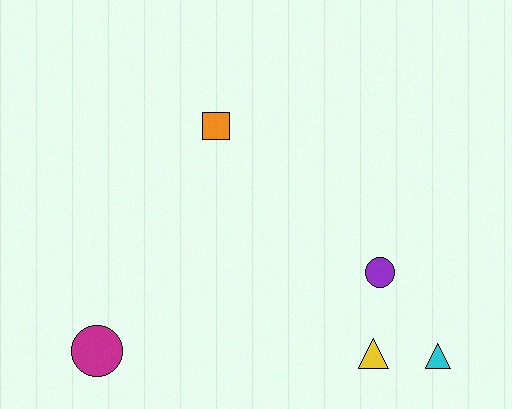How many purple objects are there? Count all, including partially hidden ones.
There is 1 purple object.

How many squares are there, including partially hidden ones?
There is 1 square.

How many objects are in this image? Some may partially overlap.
There are 5 objects.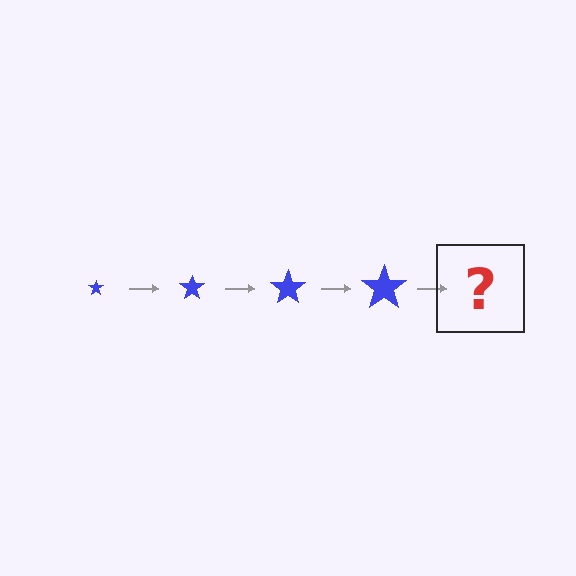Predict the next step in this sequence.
The next step is a blue star, larger than the previous one.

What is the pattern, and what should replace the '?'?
The pattern is that the star gets progressively larger each step. The '?' should be a blue star, larger than the previous one.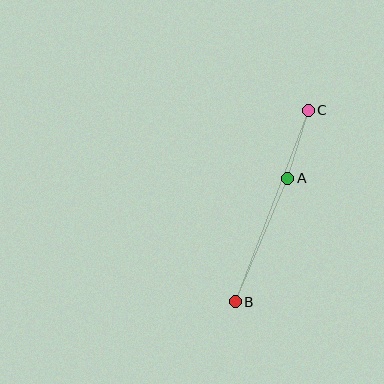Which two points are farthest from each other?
Points B and C are farthest from each other.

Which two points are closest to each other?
Points A and C are closest to each other.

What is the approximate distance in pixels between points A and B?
The distance between A and B is approximately 134 pixels.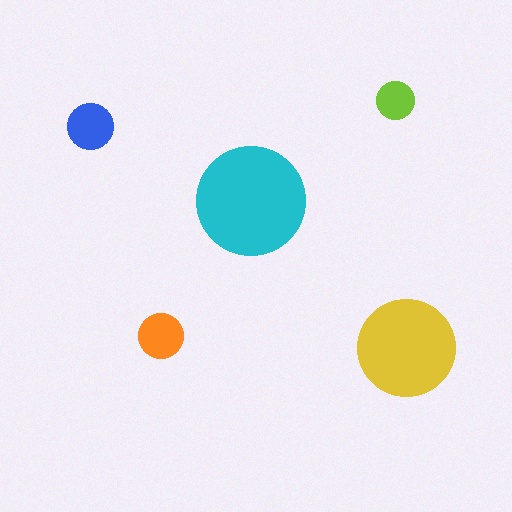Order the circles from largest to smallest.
the cyan one, the yellow one, the blue one, the orange one, the lime one.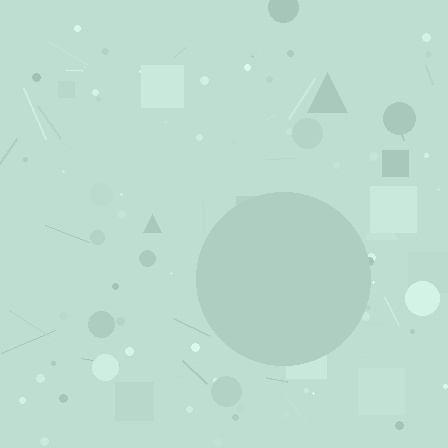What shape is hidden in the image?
A circle is hidden in the image.